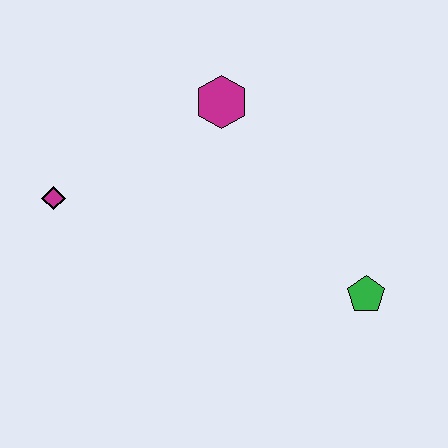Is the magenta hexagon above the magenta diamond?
Yes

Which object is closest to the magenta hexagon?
The magenta diamond is closest to the magenta hexagon.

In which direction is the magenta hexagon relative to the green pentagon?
The magenta hexagon is above the green pentagon.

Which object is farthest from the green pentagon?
The magenta diamond is farthest from the green pentagon.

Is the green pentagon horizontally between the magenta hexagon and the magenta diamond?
No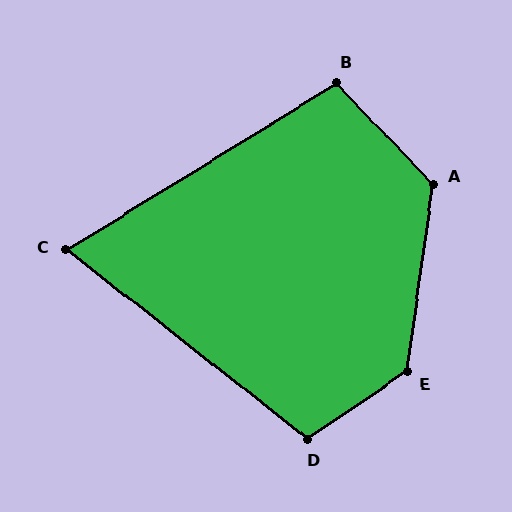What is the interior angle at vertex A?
Approximately 129 degrees (obtuse).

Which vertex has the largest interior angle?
E, at approximately 132 degrees.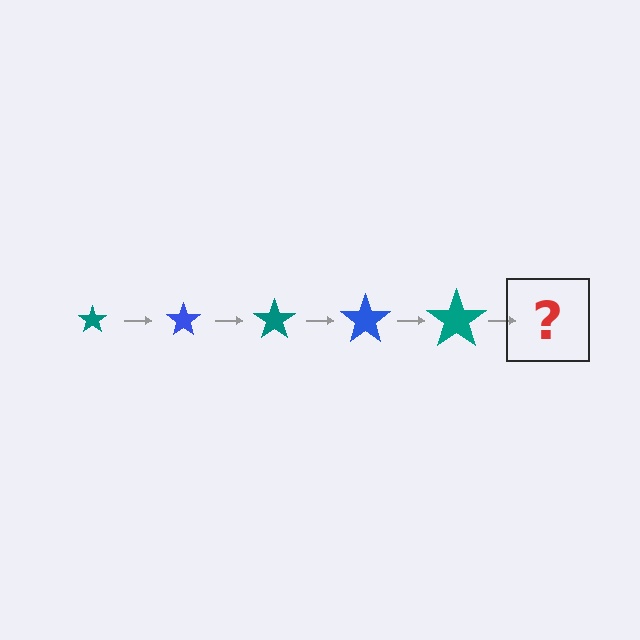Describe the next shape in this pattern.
It should be a blue star, larger than the previous one.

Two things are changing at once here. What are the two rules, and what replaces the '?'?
The two rules are that the star grows larger each step and the color cycles through teal and blue. The '?' should be a blue star, larger than the previous one.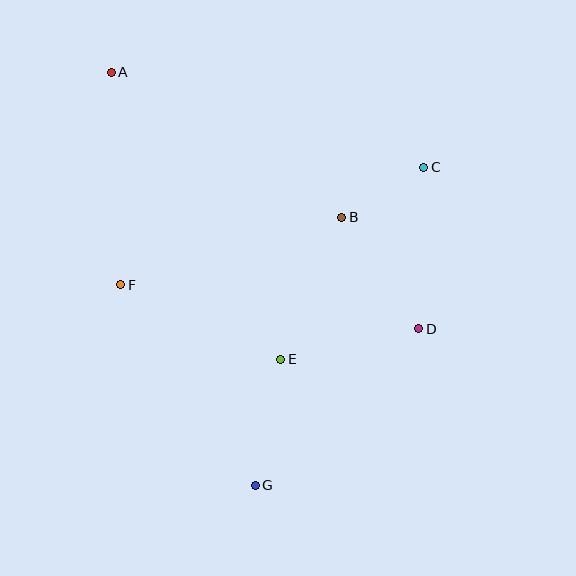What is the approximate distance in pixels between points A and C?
The distance between A and C is approximately 327 pixels.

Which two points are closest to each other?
Points B and C are closest to each other.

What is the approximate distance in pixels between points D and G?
The distance between D and G is approximately 226 pixels.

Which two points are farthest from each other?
Points A and G are farthest from each other.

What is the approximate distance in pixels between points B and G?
The distance between B and G is approximately 282 pixels.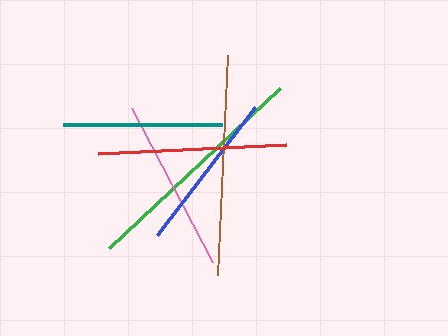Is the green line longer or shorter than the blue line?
The green line is longer than the blue line.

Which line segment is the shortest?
The teal line is the shortest at approximately 159 pixels.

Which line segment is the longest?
The green line is the longest at approximately 235 pixels.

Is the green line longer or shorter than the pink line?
The green line is longer than the pink line.